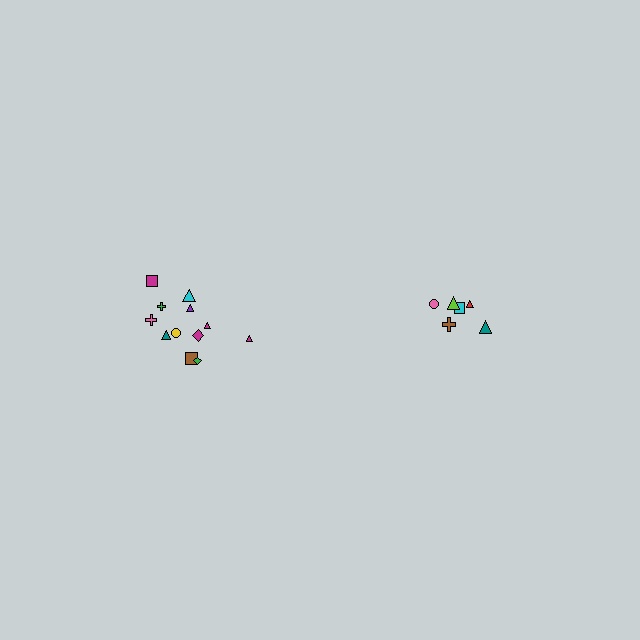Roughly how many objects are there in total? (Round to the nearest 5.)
Roughly 20 objects in total.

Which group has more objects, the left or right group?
The left group.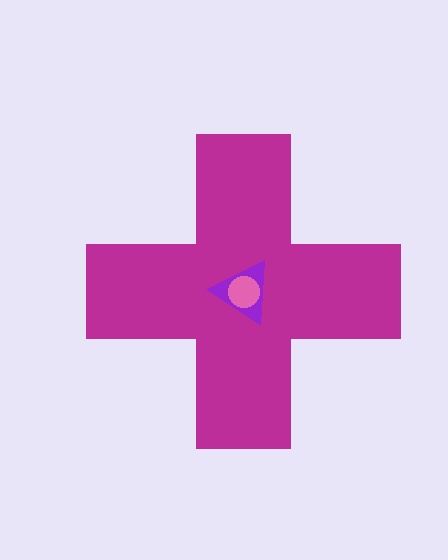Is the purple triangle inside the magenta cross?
Yes.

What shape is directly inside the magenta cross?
The purple triangle.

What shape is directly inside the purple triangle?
The pink circle.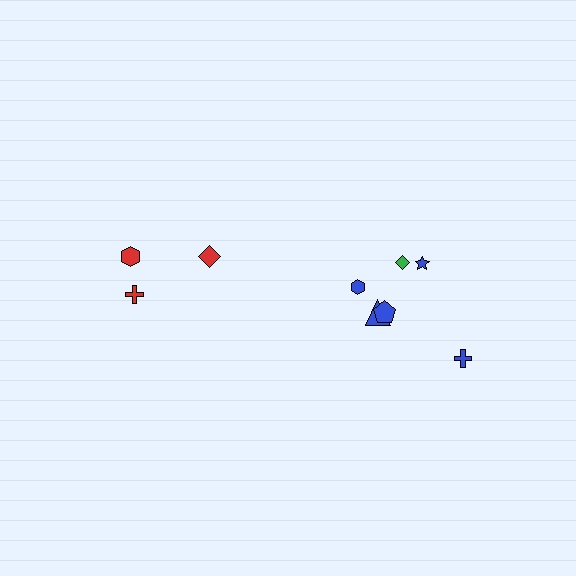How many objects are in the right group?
There are 6 objects.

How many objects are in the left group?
There are 3 objects.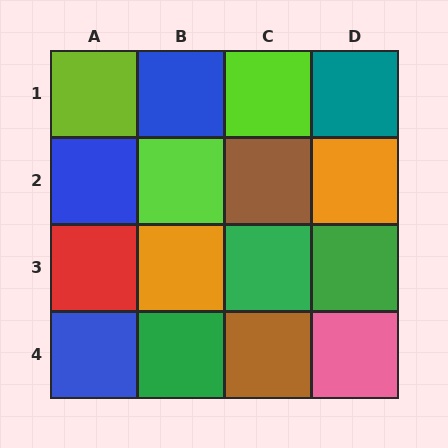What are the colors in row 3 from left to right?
Red, orange, green, green.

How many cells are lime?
3 cells are lime.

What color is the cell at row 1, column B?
Blue.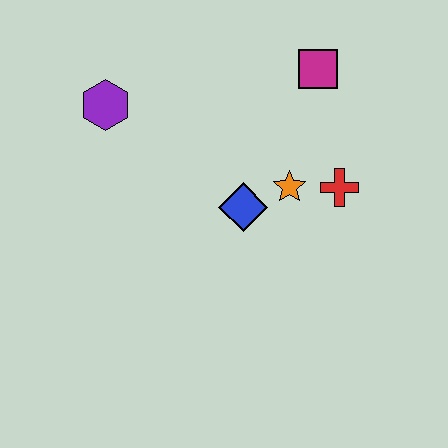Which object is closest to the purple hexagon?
The blue diamond is closest to the purple hexagon.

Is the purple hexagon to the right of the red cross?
No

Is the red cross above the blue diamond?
Yes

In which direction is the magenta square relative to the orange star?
The magenta square is above the orange star.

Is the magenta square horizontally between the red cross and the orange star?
Yes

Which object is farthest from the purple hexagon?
The red cross is farthest from the purple hexagon.